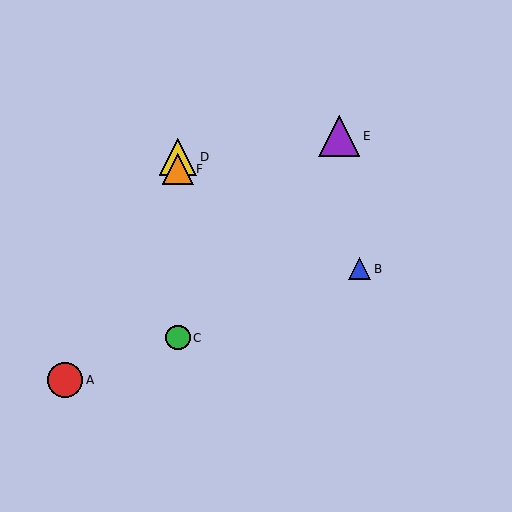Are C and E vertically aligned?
No, C is at x≈178 and E is at x≈339.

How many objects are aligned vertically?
3 objects (C, D, F) are aligned vertically.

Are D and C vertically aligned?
Yes, both are at x≈178.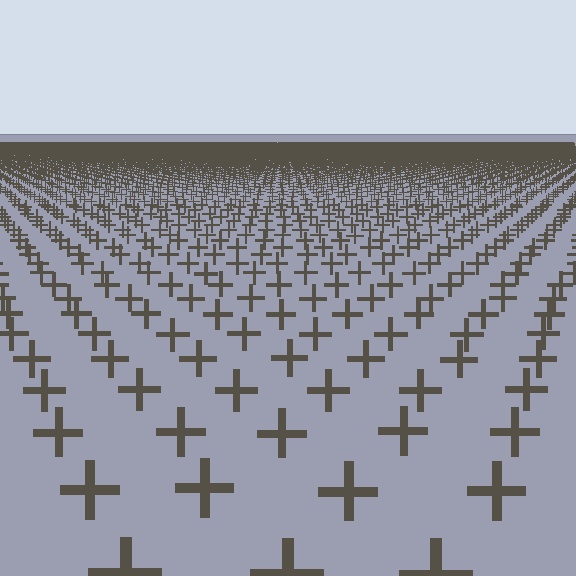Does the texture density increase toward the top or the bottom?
Density increases toward the top.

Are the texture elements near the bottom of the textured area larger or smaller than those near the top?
Larger. Near the bottom, elements are closer to the viewer and appear at a bigger on-screen size.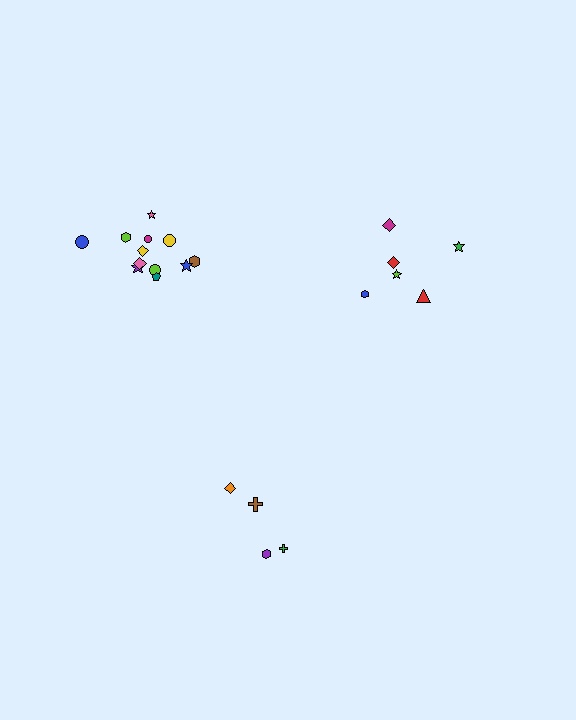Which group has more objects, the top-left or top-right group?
The top-left group.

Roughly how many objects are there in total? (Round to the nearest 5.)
Roughly 20 objects in total.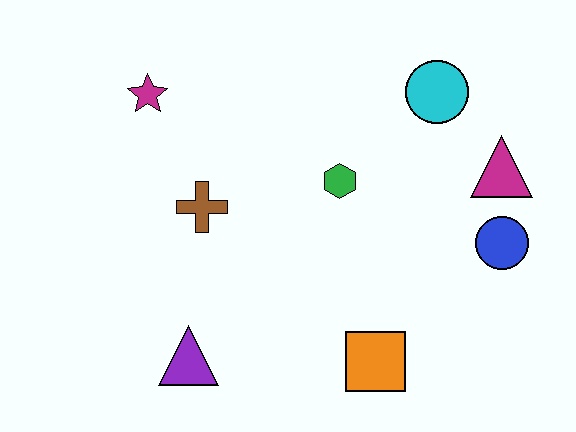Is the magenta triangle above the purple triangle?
Yes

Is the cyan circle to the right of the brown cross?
Yes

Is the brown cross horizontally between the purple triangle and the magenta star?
No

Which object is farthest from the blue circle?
The magenta star is farthest from the blue circle.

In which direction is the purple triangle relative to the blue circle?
The purple triangle is to the left of the blue circle.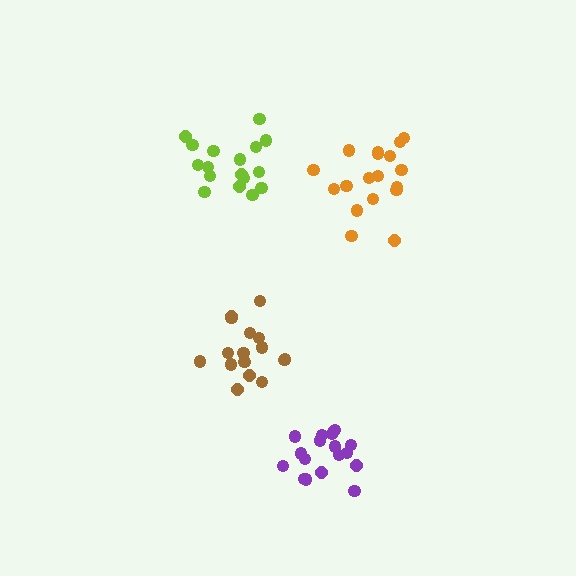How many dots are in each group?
Group 1: 16 dots, Group 2: 18 dots, Group 3: 17 dots, Group 4: 18 dots (69 total).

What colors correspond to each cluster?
The clusters are colored: brown, purple, lime, orange.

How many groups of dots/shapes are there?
There are 4 groups.